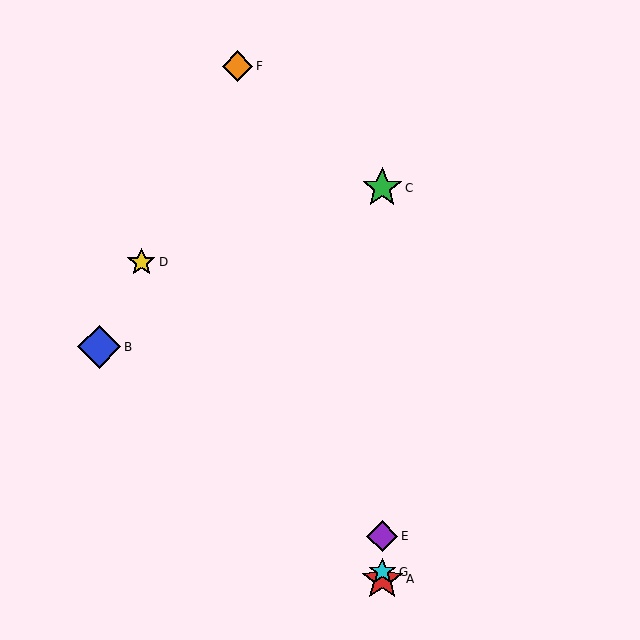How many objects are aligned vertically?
4 objects (A, C, E, G) are aligned vertically.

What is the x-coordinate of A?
Object A is at x≈382.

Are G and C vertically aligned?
Yes, both are at x≈382.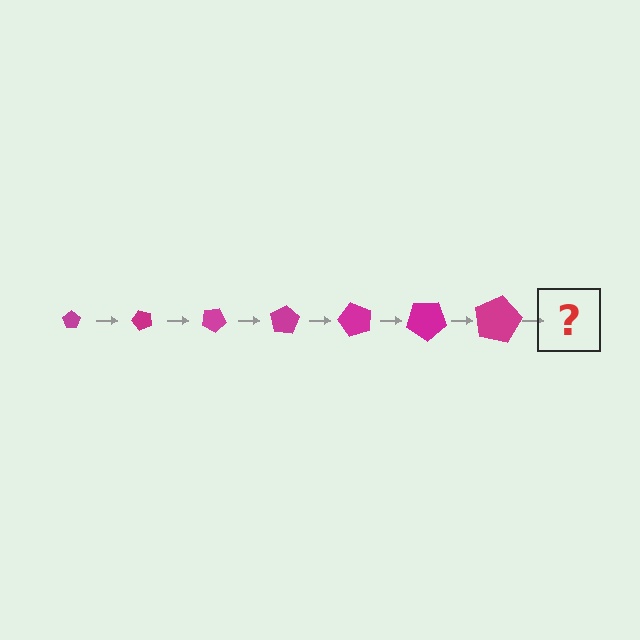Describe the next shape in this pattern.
It should be a pentagon, larger than the previous one and rotated 350 degrees from the start.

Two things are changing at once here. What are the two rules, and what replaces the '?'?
The two rules are that the pentagon grows larger each step and it rotates 50 degrees each step. The '?' should be a pentagon, larger than the previous one and rotated 350 degrees from the start.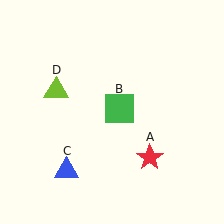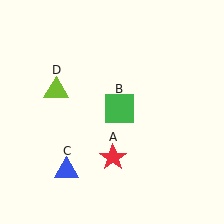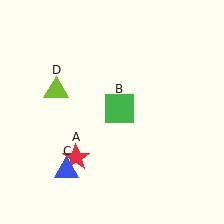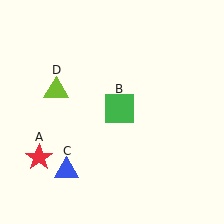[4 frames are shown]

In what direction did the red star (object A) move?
The red star (object A) moved left.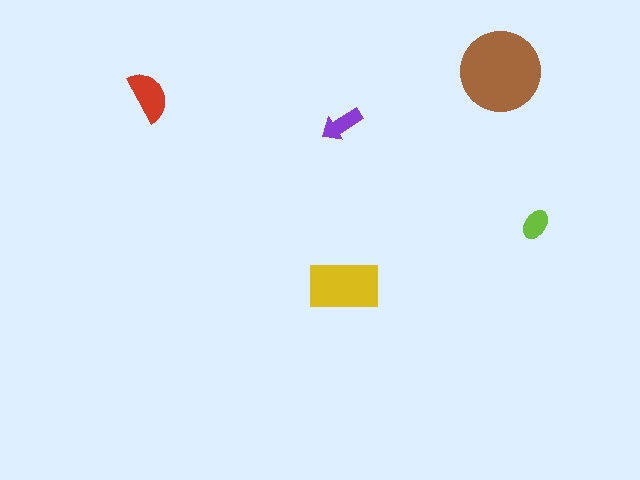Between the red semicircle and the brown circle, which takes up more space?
The brown circle.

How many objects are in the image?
There are 5 objects in the image.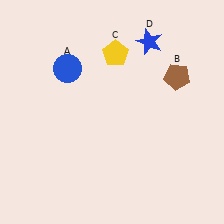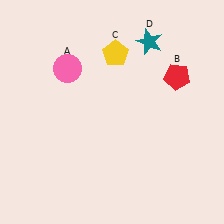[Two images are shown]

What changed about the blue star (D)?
In Image 1, D is blue. In Image 2, it changed to teal.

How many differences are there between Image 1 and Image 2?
There are 3 differences between the two images.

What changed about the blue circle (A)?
In Image 1, A is blue. In Image 2, it changed to pink.